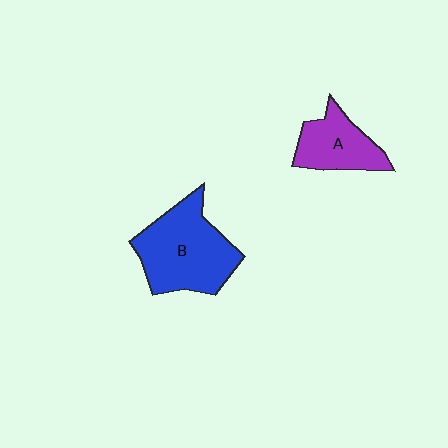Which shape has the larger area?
Shape B (blue).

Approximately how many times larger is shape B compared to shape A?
Approximately 1.7 times.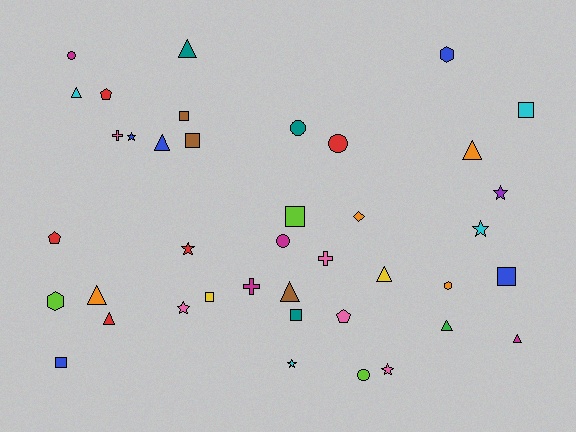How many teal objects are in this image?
There are 3 teal objects.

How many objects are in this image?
There are 40 objects.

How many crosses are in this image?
There are 3 crosses.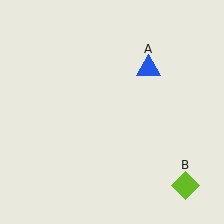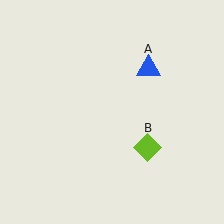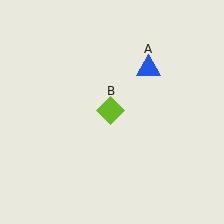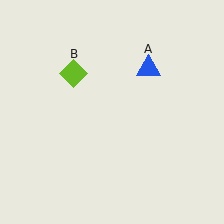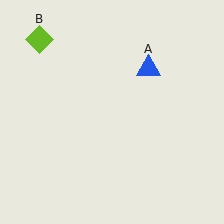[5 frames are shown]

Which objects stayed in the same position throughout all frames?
Blue triangle (object A) remained stationary.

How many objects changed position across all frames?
1 object changed position: lime diamond (object B).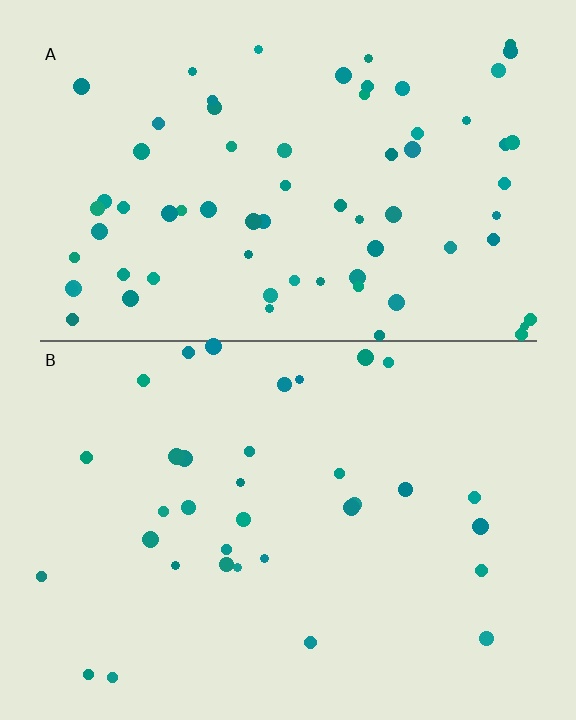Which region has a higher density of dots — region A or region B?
A (the top).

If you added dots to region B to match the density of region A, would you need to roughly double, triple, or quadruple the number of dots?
Approximately double.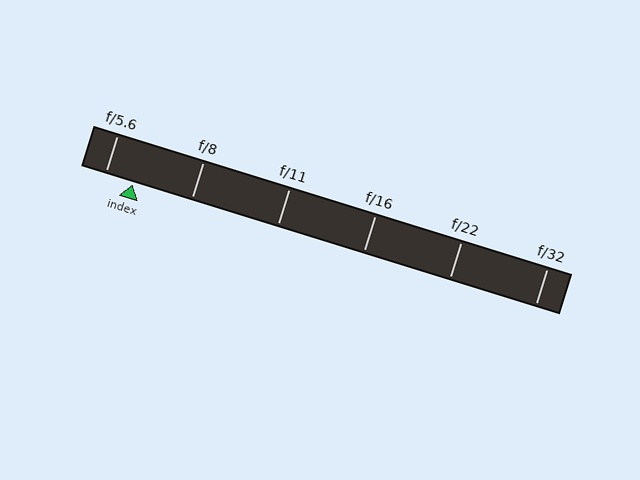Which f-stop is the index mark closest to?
The index mark is closest to f/5.6.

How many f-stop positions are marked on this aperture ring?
There are 6 f-stop positions marked.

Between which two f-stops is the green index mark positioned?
The index mark is between f/5.6 and f/8.